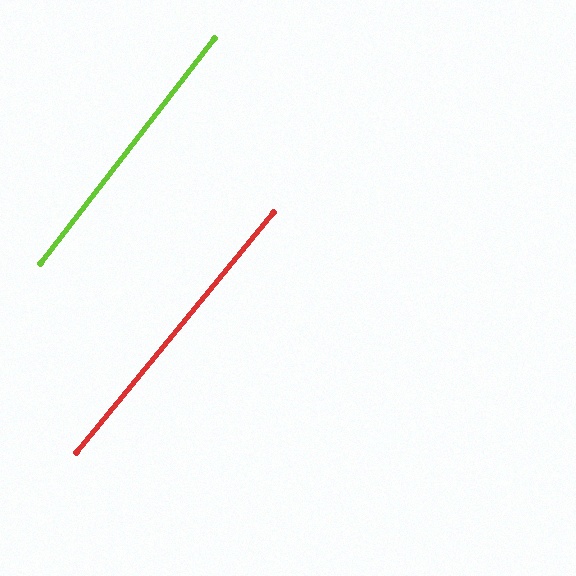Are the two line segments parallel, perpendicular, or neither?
Parallel — their directions differ by only 1.5°.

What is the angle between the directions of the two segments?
Approximately 1 degree.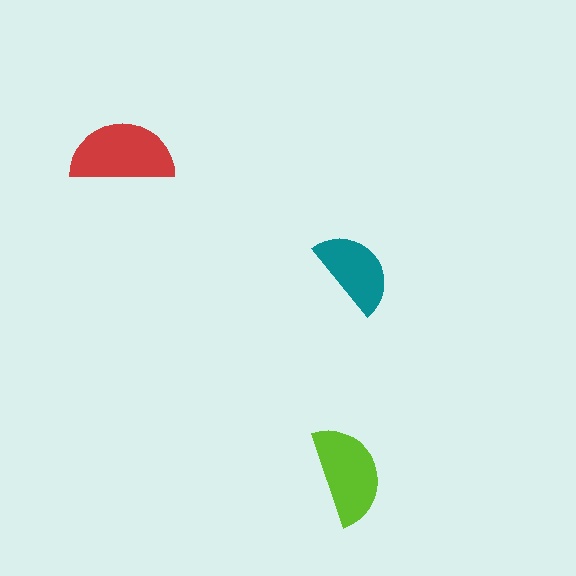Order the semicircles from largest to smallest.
the red one, the lime one, the teal one.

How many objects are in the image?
There are 3 objects in the image.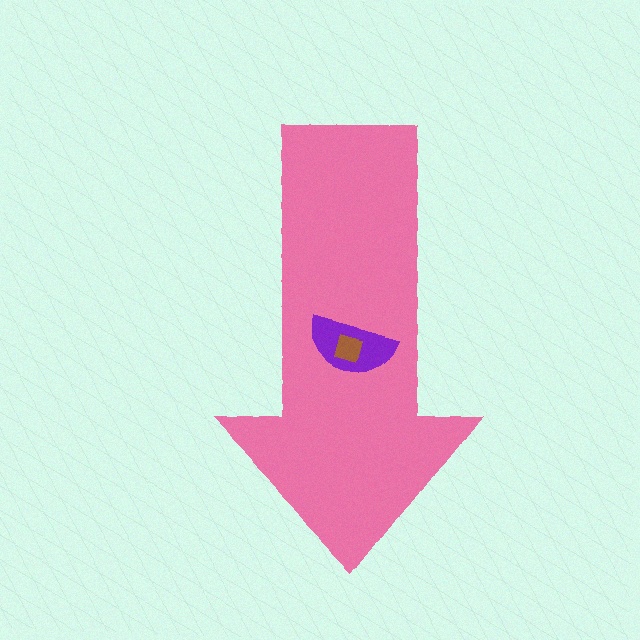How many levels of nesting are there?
3.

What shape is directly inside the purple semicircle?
The brown diamond.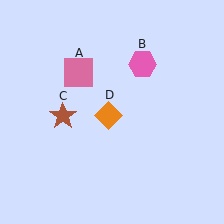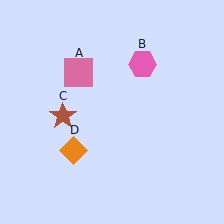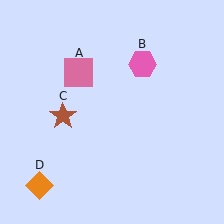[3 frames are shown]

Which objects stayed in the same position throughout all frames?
Pink square (object A) and pink hexagon (object B) and brown star (object C) remained stationary.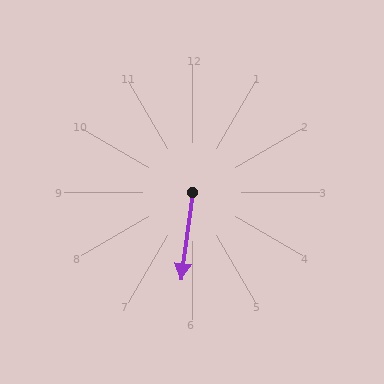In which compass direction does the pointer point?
South.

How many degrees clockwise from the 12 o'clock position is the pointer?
Approximately 187 degrees.